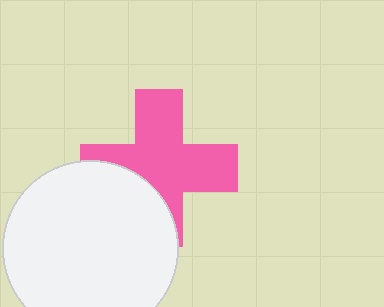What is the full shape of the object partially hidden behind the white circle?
The partially hidden object is a pink cross.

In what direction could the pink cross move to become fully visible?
The pink cross could move toward the upper-right. That would shift it out from behind the white circle entirely.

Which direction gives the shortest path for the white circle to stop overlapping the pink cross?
Moving toward the lower-left gives the shortest separation.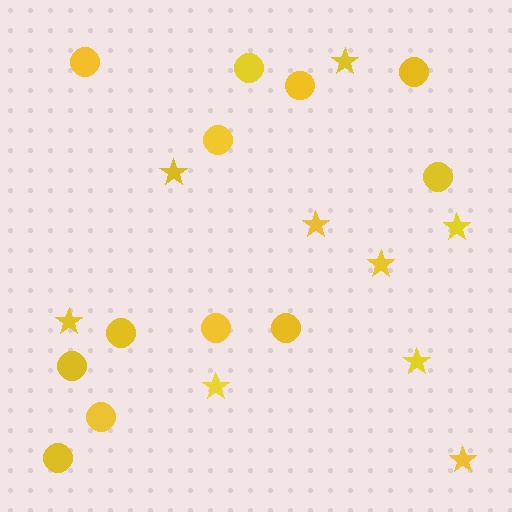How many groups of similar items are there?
There are 2 groups: one group of stars (9) and one group of circles (12).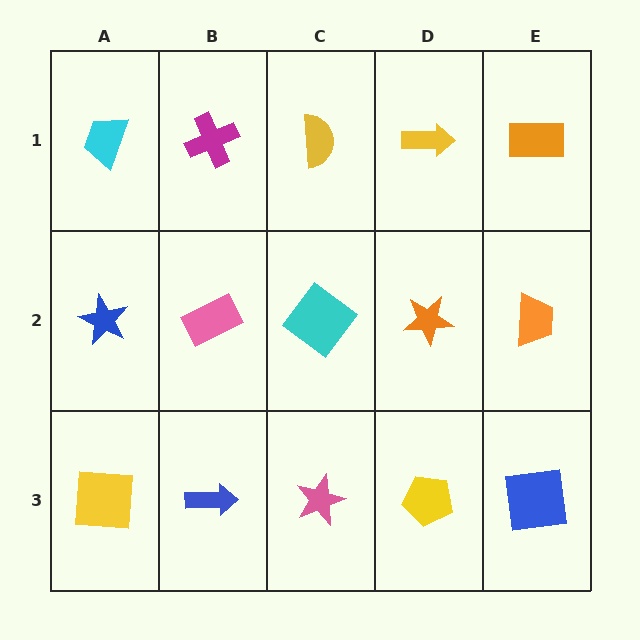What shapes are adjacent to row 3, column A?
A blue star (row 2, column A), a blue arrow (row 3, column B).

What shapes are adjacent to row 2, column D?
A yellow arrow (row 1, column D), a yellow pentagon (row 3, column D), a cyan diamond (row 2, column C), an orange trapezoid (row 2, column E).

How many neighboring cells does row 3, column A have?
2.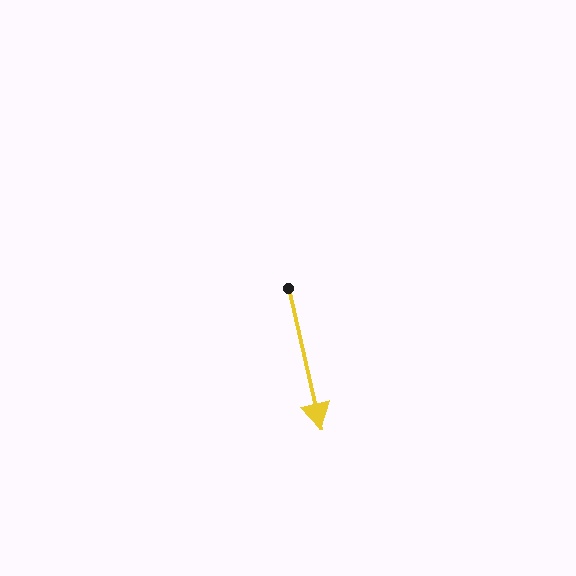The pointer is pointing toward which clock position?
Roughly 6 o'clock.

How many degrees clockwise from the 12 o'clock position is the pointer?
Approximately 167 degrees.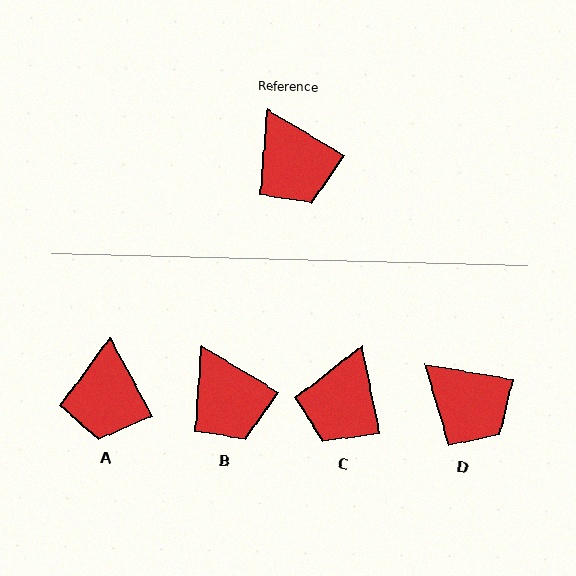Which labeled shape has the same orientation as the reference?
B.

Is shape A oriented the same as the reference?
No, it is off by about 31 degrees.